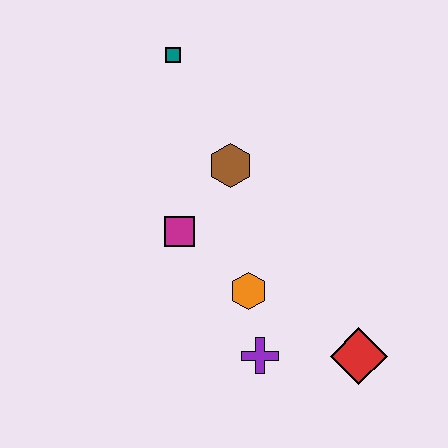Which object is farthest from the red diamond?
The teal square is farthest from the red diamond.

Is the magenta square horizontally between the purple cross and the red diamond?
No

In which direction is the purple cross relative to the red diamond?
The purple cross is to the left of the red diamond.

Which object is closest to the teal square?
The brown hexagon is closest to the teal square.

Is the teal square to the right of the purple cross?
No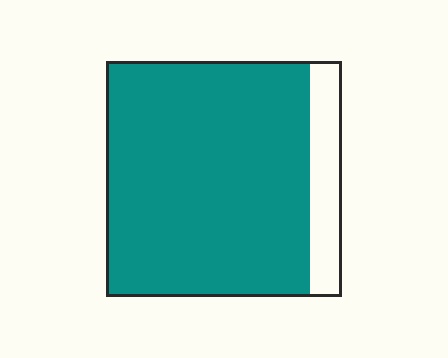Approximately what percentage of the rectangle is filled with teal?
Approximately 85%.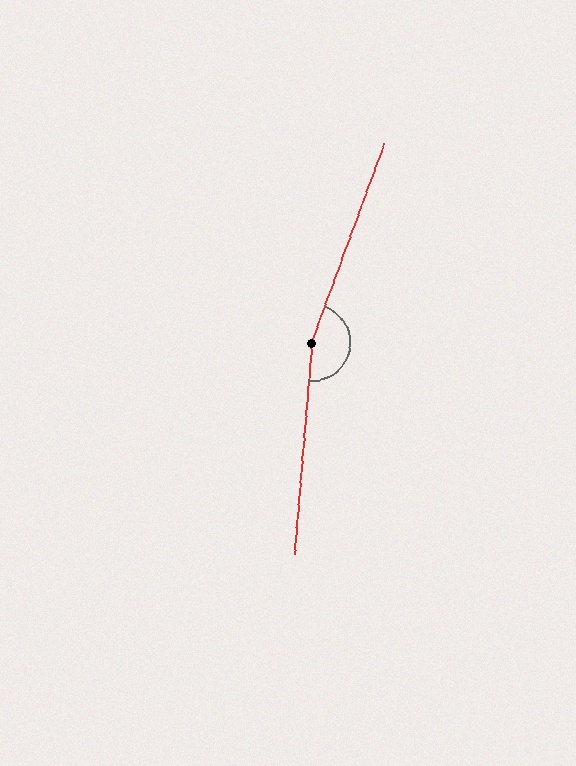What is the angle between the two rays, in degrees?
Approximately 165 degrees.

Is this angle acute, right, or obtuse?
It is obtuse.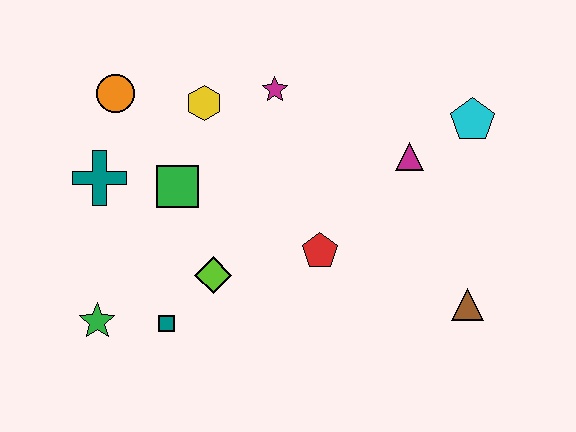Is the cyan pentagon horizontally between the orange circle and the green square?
No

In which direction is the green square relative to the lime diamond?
The green square is above the lime diamond.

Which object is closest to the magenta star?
The yellow hexagon is closest to the magenta star.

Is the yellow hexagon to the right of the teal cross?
Yes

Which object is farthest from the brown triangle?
The orange circle is farthest from the brown triangle.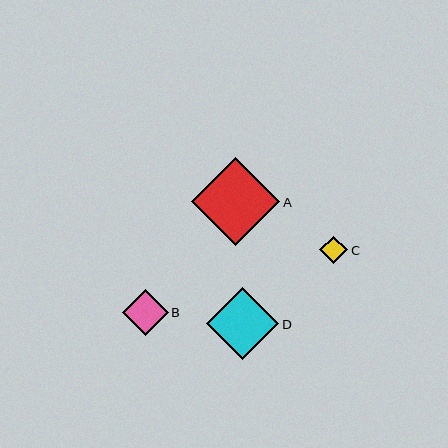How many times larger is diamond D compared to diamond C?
Diamond D is approximately 2.6 times the size of diamond C.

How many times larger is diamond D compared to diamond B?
Diamond D is approximately 1.6 times the size of diamond B.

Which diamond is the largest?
Diamond A is the largest with a size of approximately 88 pixels.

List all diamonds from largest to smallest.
From largest to smallest: A, D, B, C.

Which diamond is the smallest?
Diamond C is the smallest with a size of approximately 28 pixels.